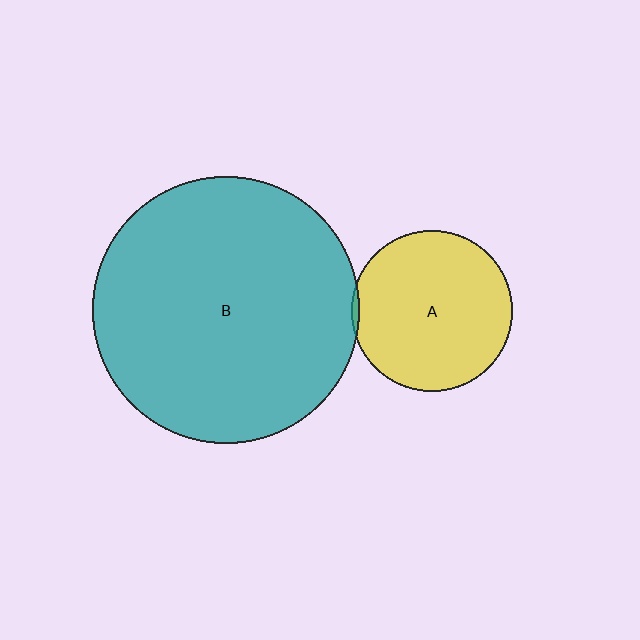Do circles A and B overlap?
Yes.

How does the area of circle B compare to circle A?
Approximately 2.8 times.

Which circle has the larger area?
Circle B (teal).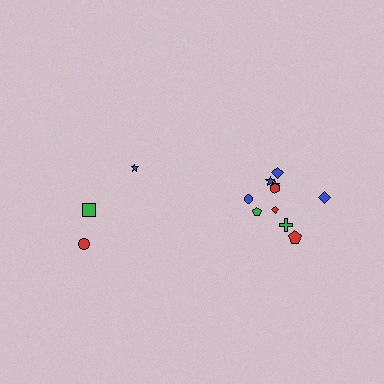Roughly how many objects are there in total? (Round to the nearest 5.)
Roughly 15 objects in total.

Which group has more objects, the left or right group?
The right group.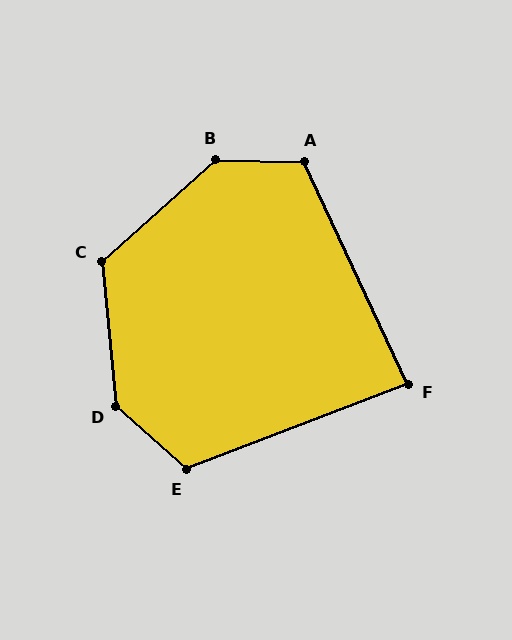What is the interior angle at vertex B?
Approximately 137 degrees (obtuse).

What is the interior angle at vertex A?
Approximately 116 degrees (obtuse).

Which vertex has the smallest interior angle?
F, at approximately 86 degrees.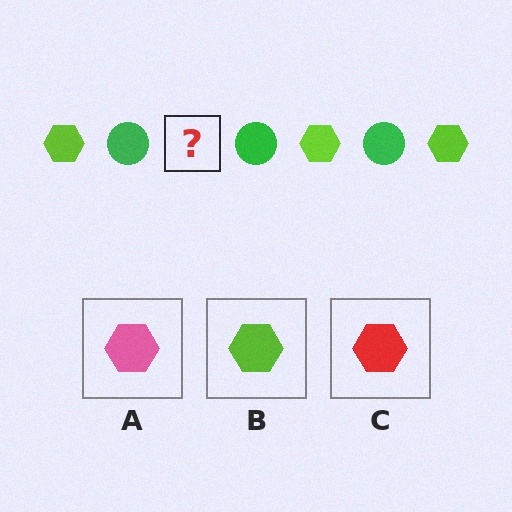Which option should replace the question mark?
Option B.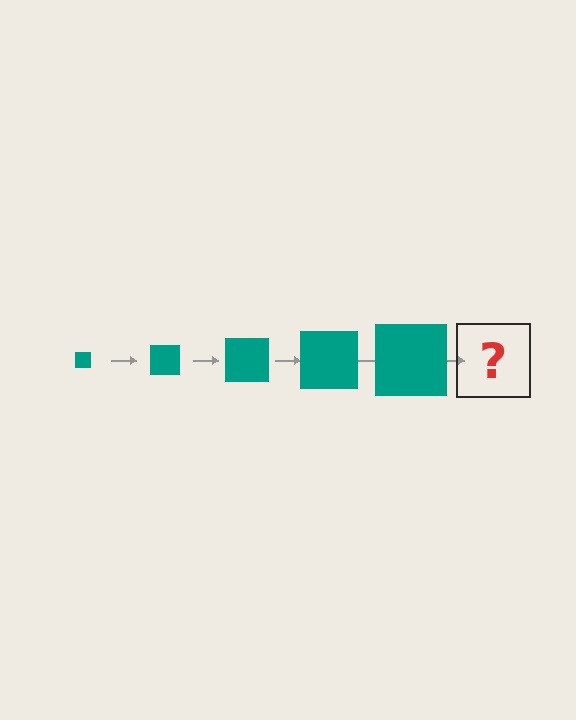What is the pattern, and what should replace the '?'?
The pattern is that the square gets progressively larger each step. The '?' should be a teal square, larger than the previous one.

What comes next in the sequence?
The next element should be a teal square, larger than the previous one.